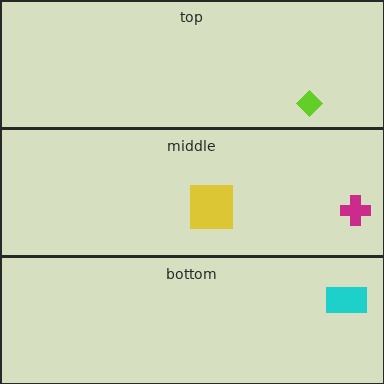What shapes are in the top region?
The lime diamond.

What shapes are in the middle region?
The magenta cross, the yellow square.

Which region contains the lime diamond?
The top region.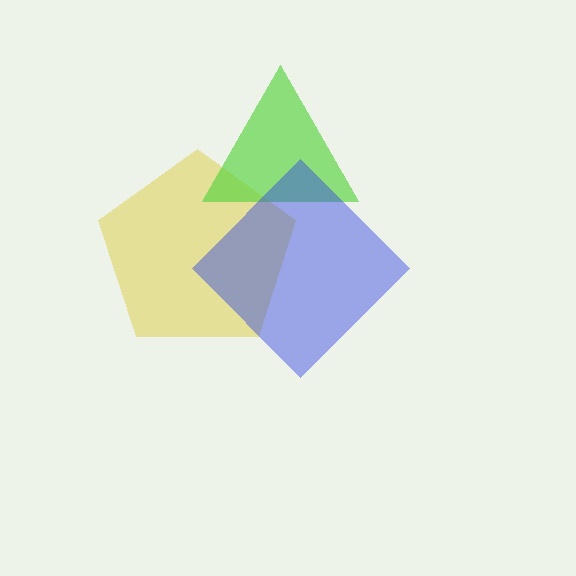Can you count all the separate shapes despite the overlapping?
Yes, there are 3 separate shapes.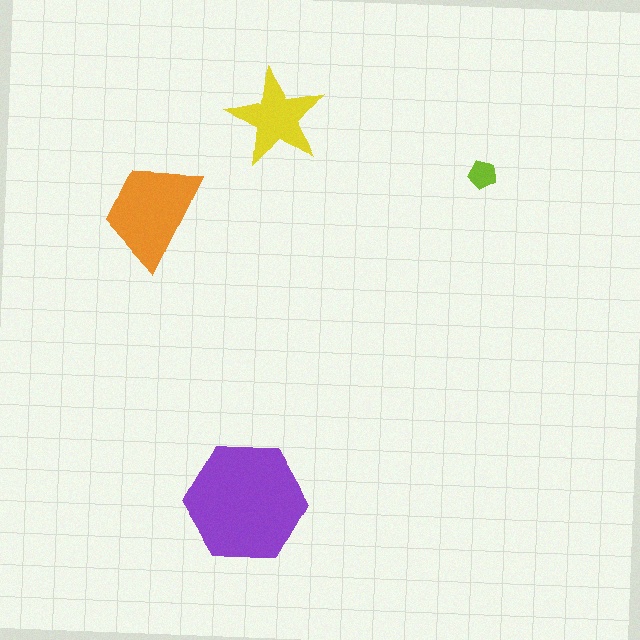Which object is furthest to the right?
The lime pentagon is rightmost.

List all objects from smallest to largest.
The lime pentagon, the yellow star, the orange trapezoid, the purple hexagon.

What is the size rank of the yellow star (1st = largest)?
3rd.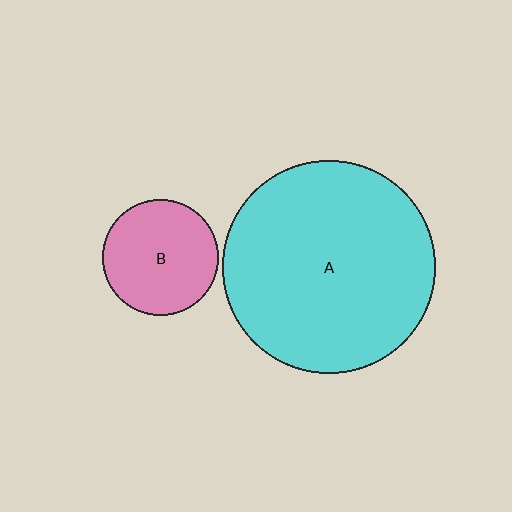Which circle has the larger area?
Circle A (cyan).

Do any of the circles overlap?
No, none of the circles overlap.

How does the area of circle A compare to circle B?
Approximately 3.4 times.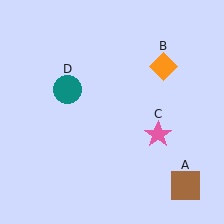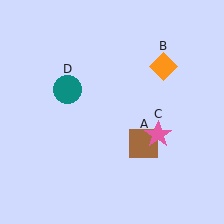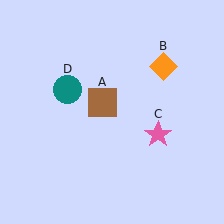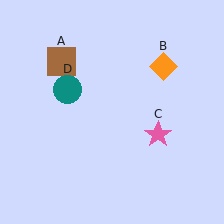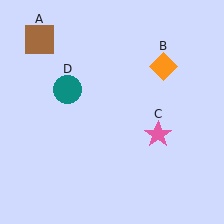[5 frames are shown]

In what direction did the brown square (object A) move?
The brown square (object A) moved up and to the left.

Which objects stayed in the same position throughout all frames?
Orange diamond (object B) and pink star (object C) and teal circle (object D) remained stationary.